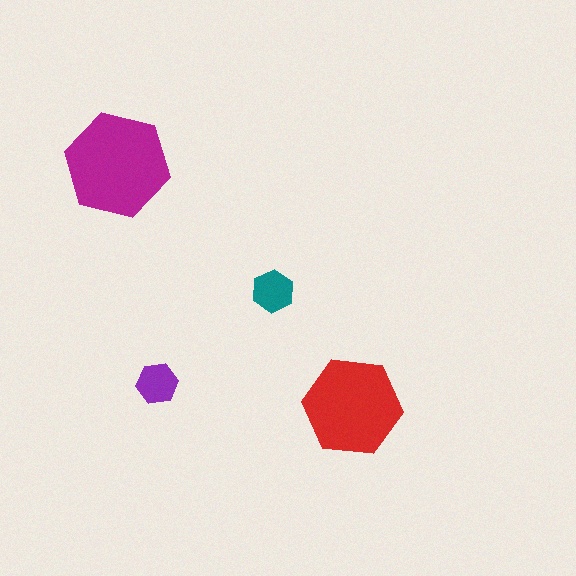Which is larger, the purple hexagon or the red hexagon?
The red one.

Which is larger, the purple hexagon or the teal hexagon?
The teal one.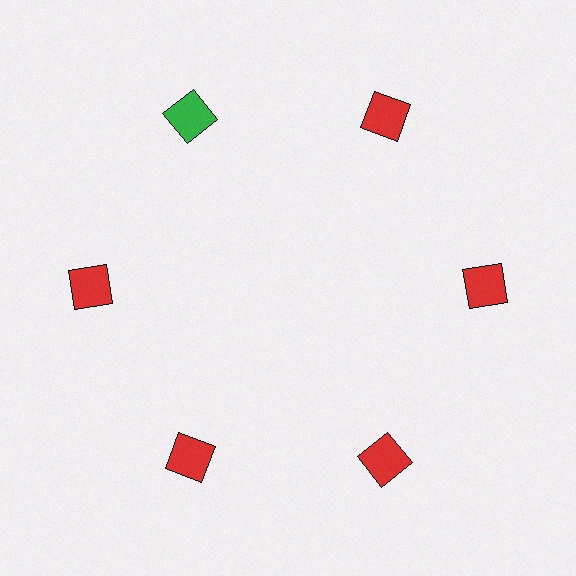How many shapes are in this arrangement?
There are 6 shapes arranged in a ring pattern.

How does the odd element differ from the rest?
It has a different color: green instead of red.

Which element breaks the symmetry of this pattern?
The green square at roughly the 11 o'clock position breaks the symmetry. All other shapes are red squares.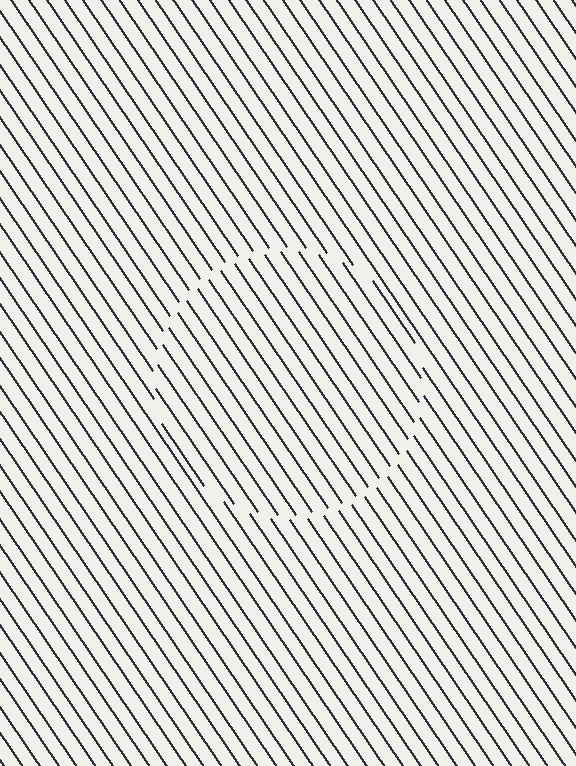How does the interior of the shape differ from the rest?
The interior of the shape contains the same grating, shifted by half a period — the contour is defined by the phase discontinuity where line-ends from the inner and outer gratings abut.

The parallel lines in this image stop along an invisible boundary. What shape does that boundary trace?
An illusory circle. The interior of the shape contains the same grating, shifted by half a period — the contour is defined by the phase discontinuity where line-ends from the inner and outer gratings abut.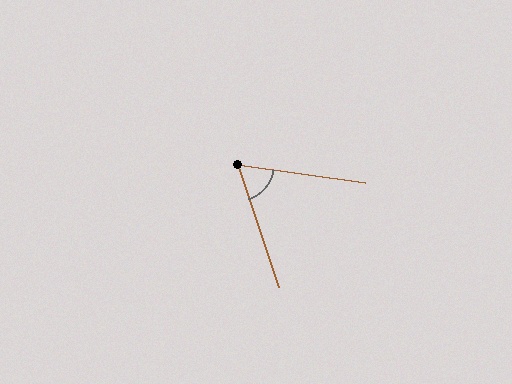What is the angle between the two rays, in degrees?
Approximately 64 degrees.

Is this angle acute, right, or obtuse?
It is acute.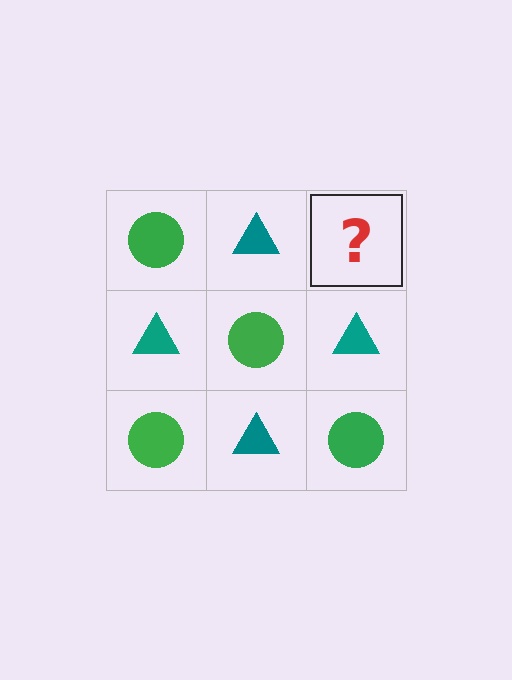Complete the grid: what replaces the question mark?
The question mark should be replaced with a green circle.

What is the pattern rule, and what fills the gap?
The rule is that it alternates green circle and teal triangle in a checkerboard pattern. The gap should be filled with a green circle.